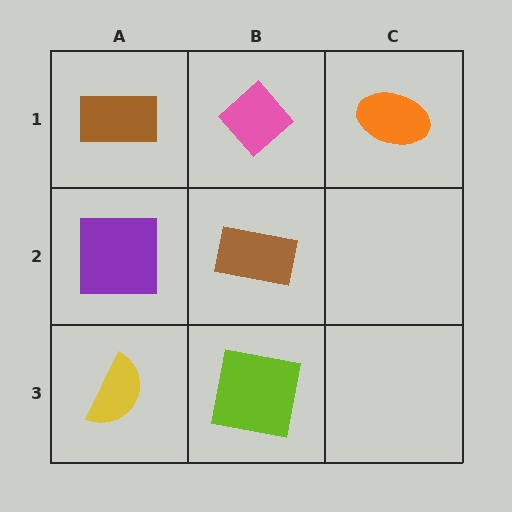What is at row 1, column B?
A pink diamond.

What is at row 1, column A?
A brown rectangle.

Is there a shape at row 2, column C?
No, that cell is empty.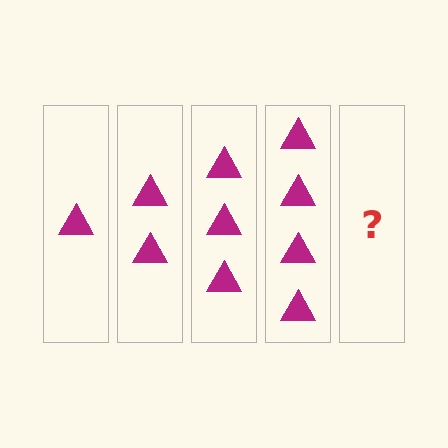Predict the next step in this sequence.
The next step is 5 triangles.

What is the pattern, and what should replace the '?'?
The pattern is that each step adds one more triangle. The '?' should be 5 triangles.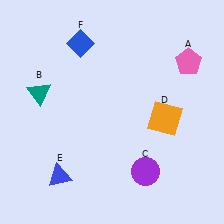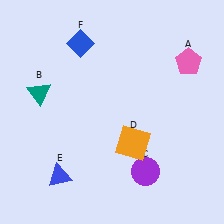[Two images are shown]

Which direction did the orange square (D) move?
The orange square (D) moved left.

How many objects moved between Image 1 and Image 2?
1 object moved between the two images.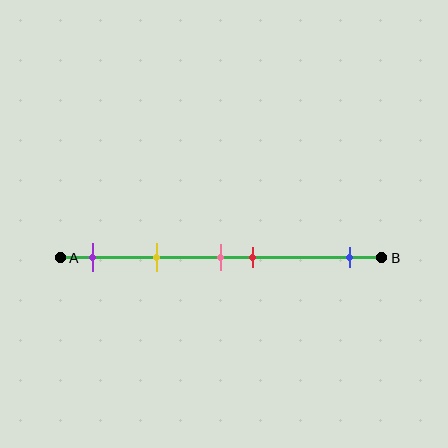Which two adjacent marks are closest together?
The pink and red marks are the closest adjacent pair.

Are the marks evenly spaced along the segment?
No, the marks are not evenly spaced.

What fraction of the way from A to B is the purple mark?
The purple mark is approximately 10% (0.1) of the way from A to B.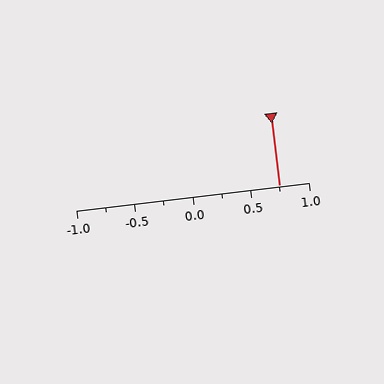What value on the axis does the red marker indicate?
The marker indicates approximately 0.75.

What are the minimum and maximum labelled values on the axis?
The axis runs from -1.0 to 1.0.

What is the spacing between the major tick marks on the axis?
The major ticks are spaced 0.5 apart.